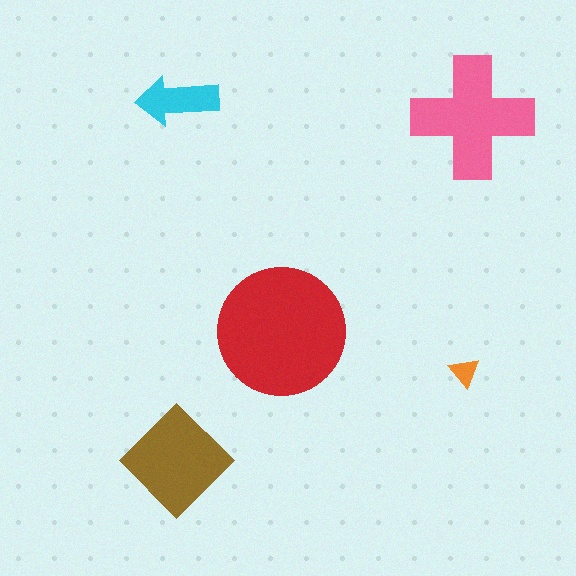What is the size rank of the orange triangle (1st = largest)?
5th.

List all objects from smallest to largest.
The orange triangle, the cyan arrow, the brown diamond, the pink cross, the red circle.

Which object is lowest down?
The brown diamond is bottommost.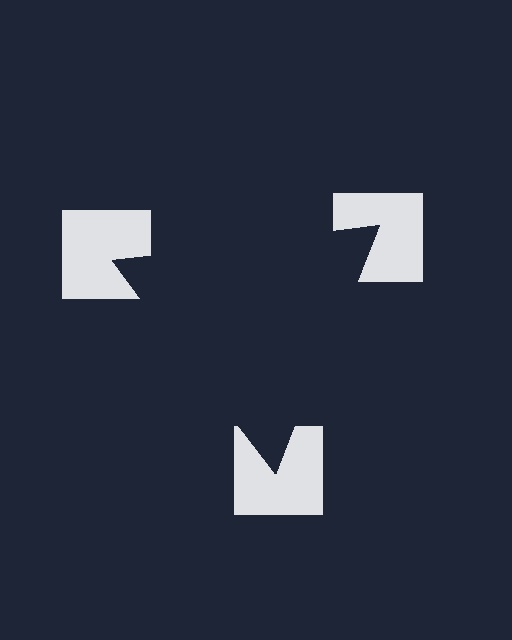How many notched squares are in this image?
There are 3 — one at each vertex of the illusory triangle.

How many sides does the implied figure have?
3 sides.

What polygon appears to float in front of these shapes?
An illusory triangle — its edges are inferred from the aligned wedge cuts in the notched squares, not physically drawn.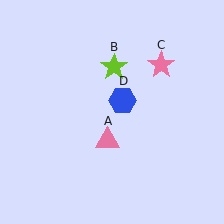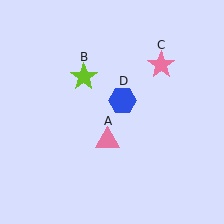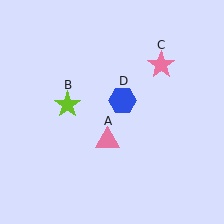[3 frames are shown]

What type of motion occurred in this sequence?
The lime star (object B) rotated counterclockwise around the center of the scene.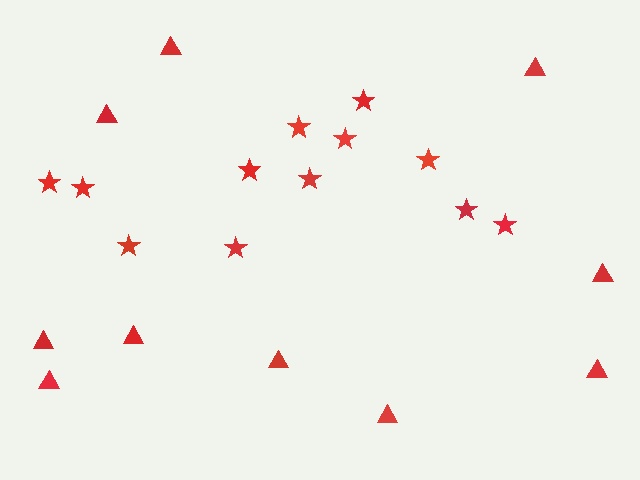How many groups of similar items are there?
There are 2 groups: one group of stars (12) and one group of triangles (10).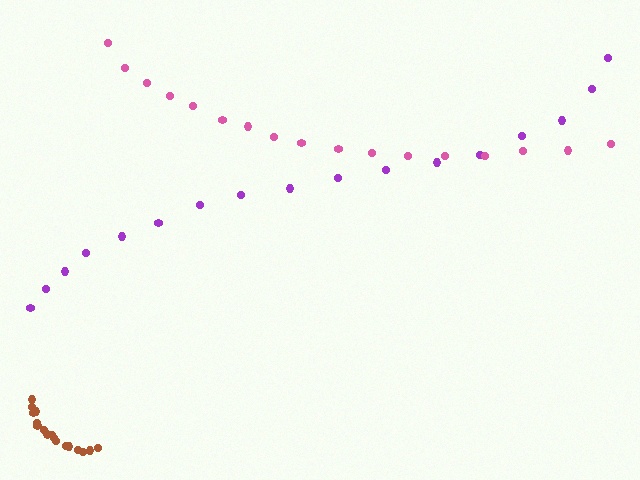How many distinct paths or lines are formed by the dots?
There are 3 distinct paths.